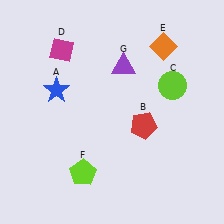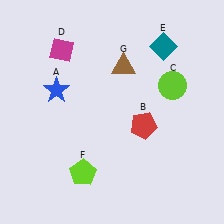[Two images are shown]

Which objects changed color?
E changed from orange to teal. G changed from purple to brown.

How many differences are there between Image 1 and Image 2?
There are 2 differences between the two images.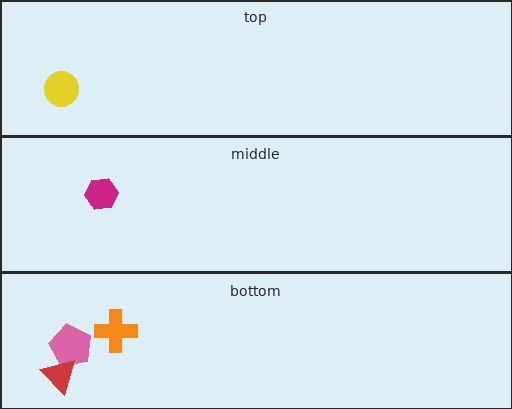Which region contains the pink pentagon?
The bottom region.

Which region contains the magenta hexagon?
The middle region.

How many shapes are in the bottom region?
3.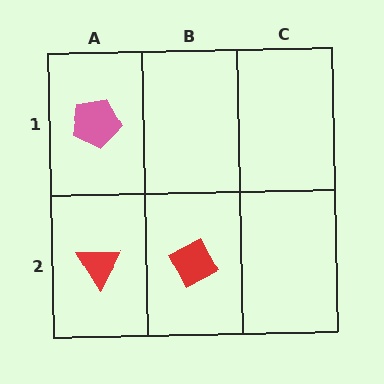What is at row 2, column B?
A red diamond.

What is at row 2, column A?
A red triangle.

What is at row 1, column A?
A pink pentagon.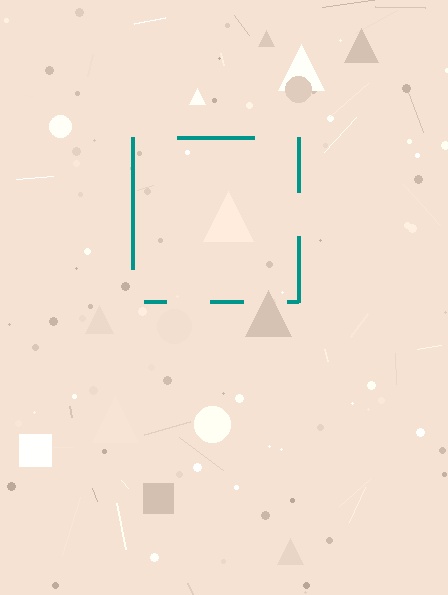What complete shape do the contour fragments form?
The contour fragments form a square.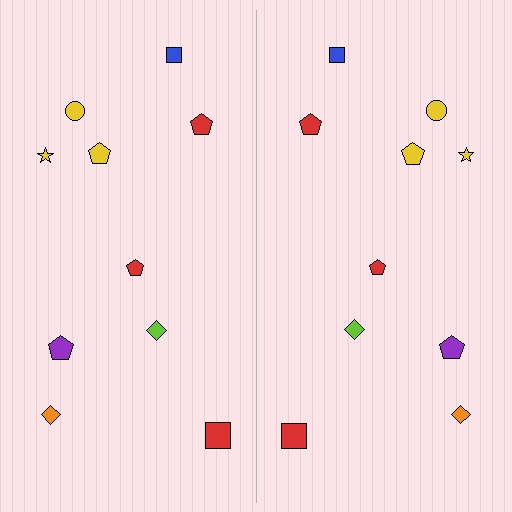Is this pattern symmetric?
Yes, this pattern has bilateral (reflection) symmetry.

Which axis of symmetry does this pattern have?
The pattern has a vertical axis of symmetry running through the center of the image.